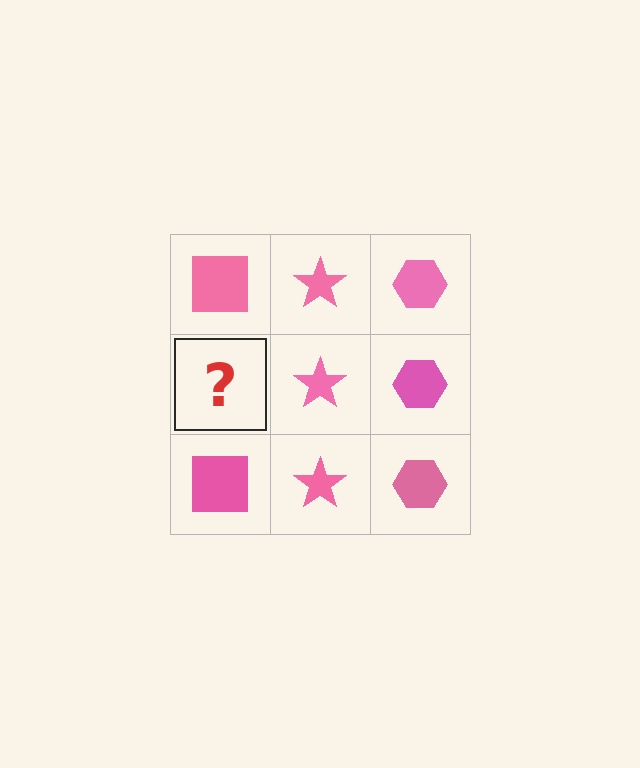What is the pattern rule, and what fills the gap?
The rule is that each column has a consistent shape. The gap should be filled with a pink square.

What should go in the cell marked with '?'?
The missing cell should contain a pink square.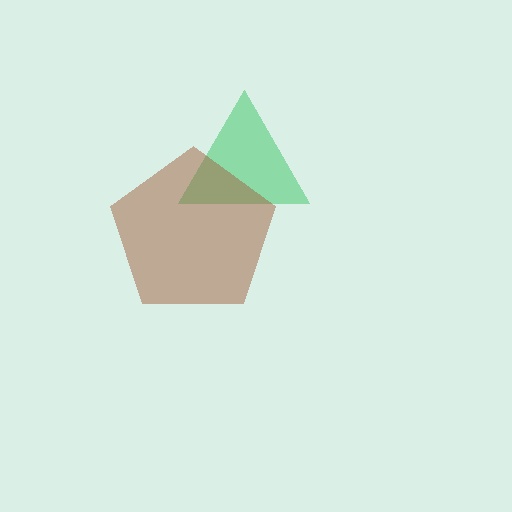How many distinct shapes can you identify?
There are 2 distinct shapes: a green triangle, a brown pentagon.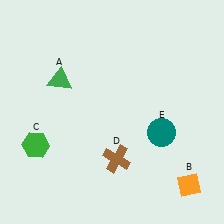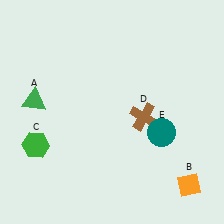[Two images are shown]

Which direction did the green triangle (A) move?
The green triangle (A) moved left.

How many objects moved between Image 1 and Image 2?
2 objects moved between the two images.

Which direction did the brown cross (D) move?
The brown cross (D) moved up.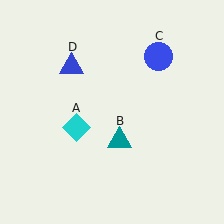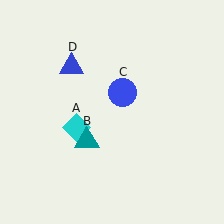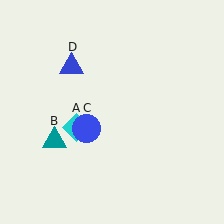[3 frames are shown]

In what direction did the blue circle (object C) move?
The blue circle (object C) moved down and to the left.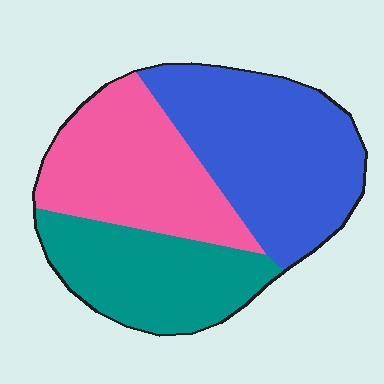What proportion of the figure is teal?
Teal takes up between a quarter and a half of the figure.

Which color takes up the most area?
Blue, at roughly 40%.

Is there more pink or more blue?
Blue.